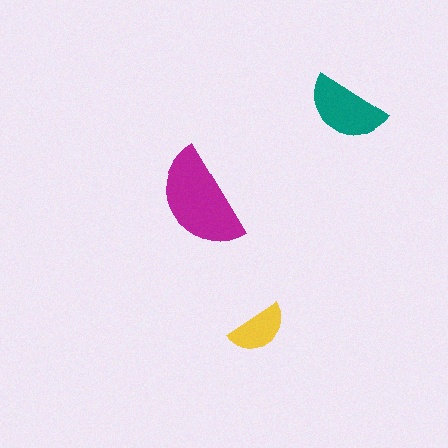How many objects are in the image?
There are 3 objects in the image.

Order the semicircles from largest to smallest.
the magenta one, the teal one, the yellow one.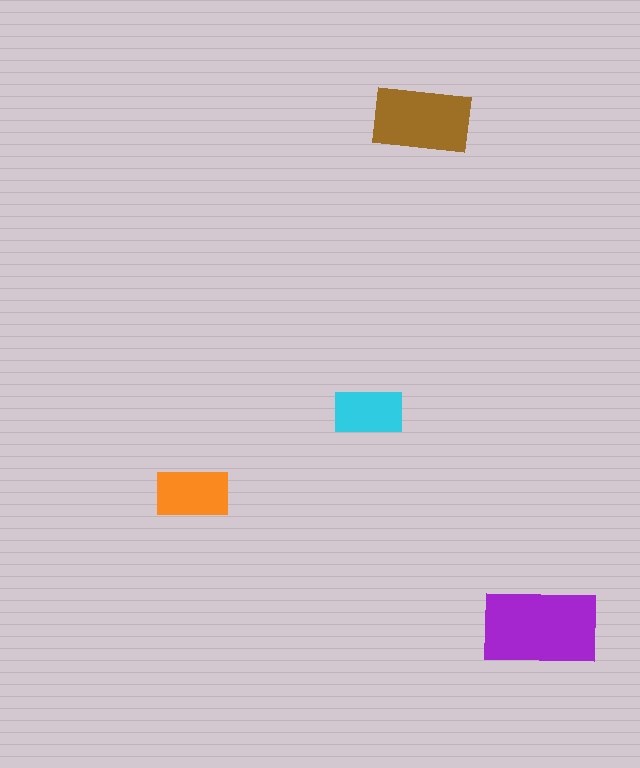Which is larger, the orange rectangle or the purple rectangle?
The purple one.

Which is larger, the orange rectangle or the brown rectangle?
The brown one.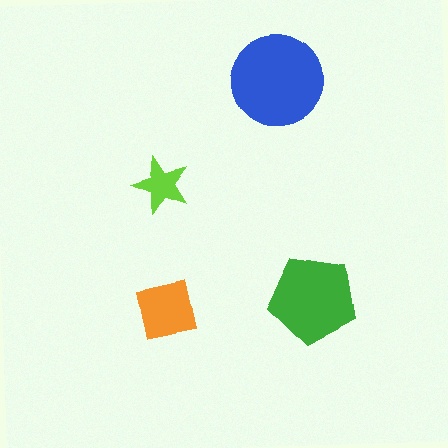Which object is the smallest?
The lime star.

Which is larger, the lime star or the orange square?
The orange square.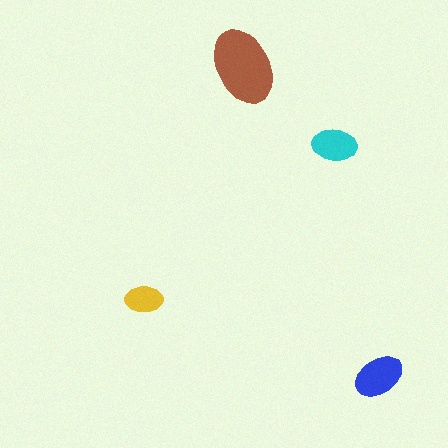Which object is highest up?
The brown ellipse is topmost.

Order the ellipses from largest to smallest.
the brown one, the blue one, the cyan one, the yellow one.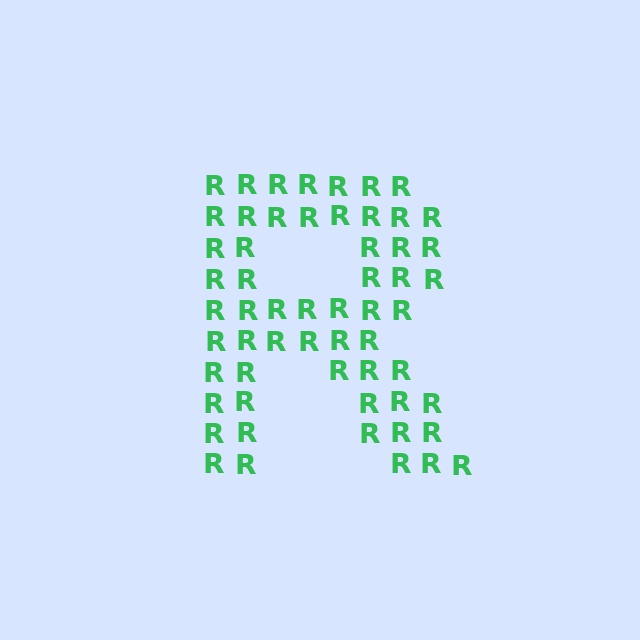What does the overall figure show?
The overall figure shows the letter R.